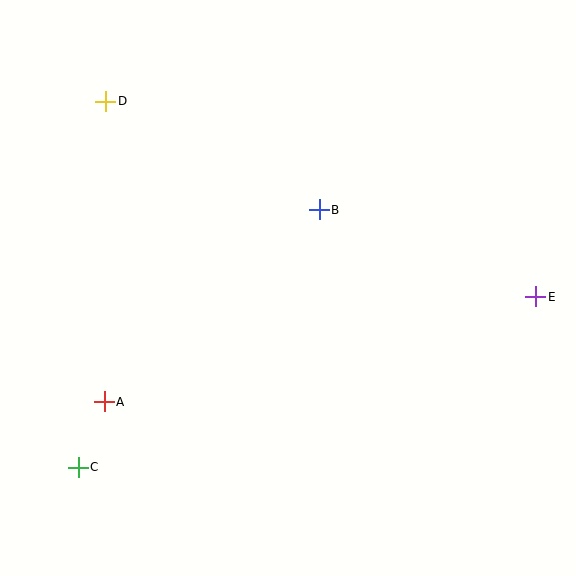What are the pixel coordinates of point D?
Point D is at (106, 101).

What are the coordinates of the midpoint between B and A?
The midpoint between B and A is at (212, 306).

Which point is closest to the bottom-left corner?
Point C is closest to the bottom-left corner.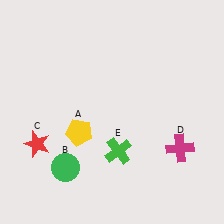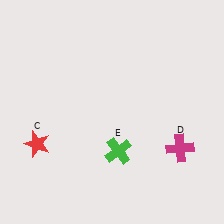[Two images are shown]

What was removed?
The yellow pentagon (A), the green circle (B) were removed in Image 2.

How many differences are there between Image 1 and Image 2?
There are 2 differences between the two images.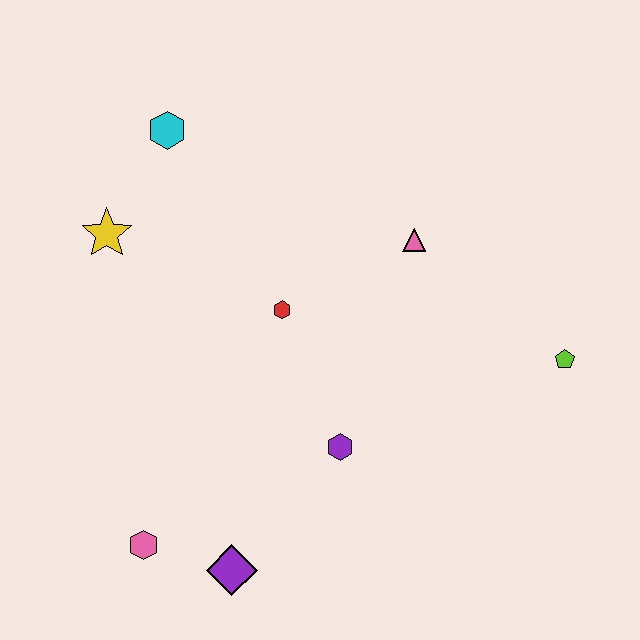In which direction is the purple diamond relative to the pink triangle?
The purple diamond is below the pink triangle.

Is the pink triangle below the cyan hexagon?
Yes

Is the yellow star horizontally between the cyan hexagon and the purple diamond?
No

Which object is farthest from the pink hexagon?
The lime pentagon is farthest from the pink hexagon.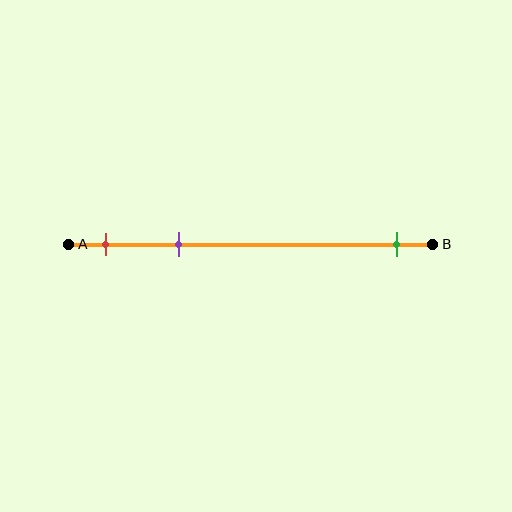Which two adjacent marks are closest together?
The red and purple marks are the closest adjacent pair.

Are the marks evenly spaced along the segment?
No, the marks are not evenly spaced.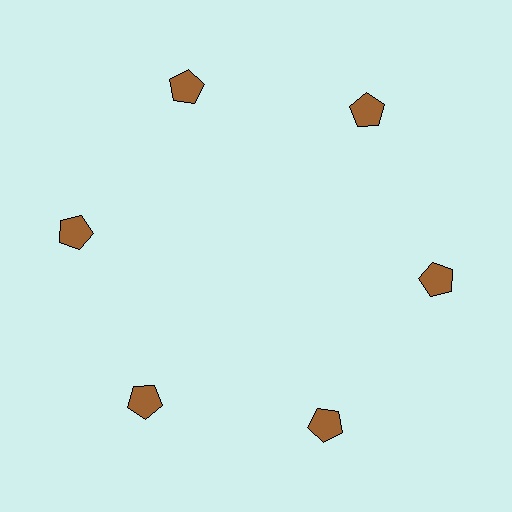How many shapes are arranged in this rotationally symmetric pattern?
There are 6 shapes, arranged in 6 groups of 1.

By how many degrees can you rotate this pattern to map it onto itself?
The pattern maps onto itself every 60 degrees of rotation.